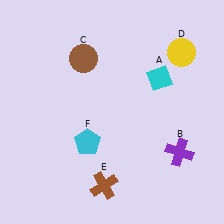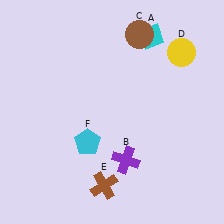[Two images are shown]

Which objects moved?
The objects that moved are: the cyan diamond (A), the purple cross (B), the brown circle (C).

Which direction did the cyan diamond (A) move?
The cyan diamond (A) moved up.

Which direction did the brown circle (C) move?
The brown circle (C) moved right.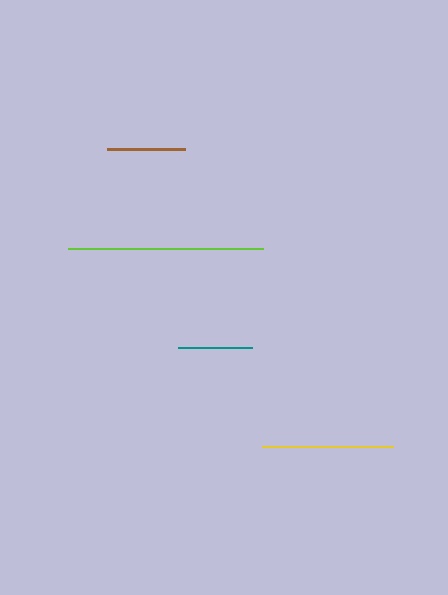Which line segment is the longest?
The lime line is the longest at approximately 195 pixels.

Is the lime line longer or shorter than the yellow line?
The lime line is longer than the yellow line.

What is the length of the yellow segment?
The yellow segment is approximately 131 pixels long.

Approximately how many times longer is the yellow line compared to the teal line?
The yellow line is approximately 1.8 times the length of the teal line.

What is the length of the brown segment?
The brown segment is approximately 78 pixels long.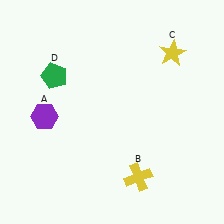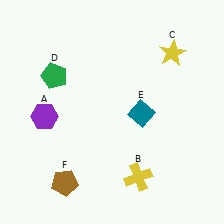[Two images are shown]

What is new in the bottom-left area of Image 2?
A brown pentagon (F) was added in the bottom-left area of Image 2.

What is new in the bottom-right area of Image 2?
A teal diamond (E) was added in the bottom-right area of Image 2.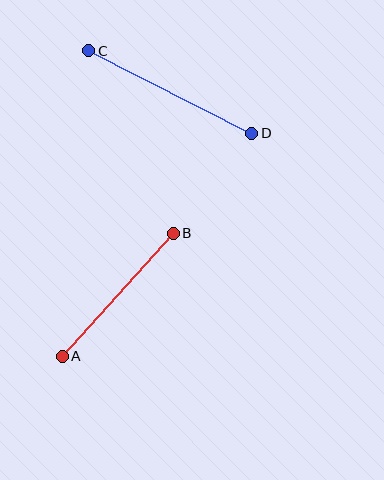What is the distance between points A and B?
The distance is approximately 166 pixels.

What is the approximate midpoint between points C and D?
The midpoint is at approximately (170, 92) pixels.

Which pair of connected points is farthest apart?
Points C and D are farthest apart.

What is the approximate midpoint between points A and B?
The midpoint is at approximately (118, 295) pixels.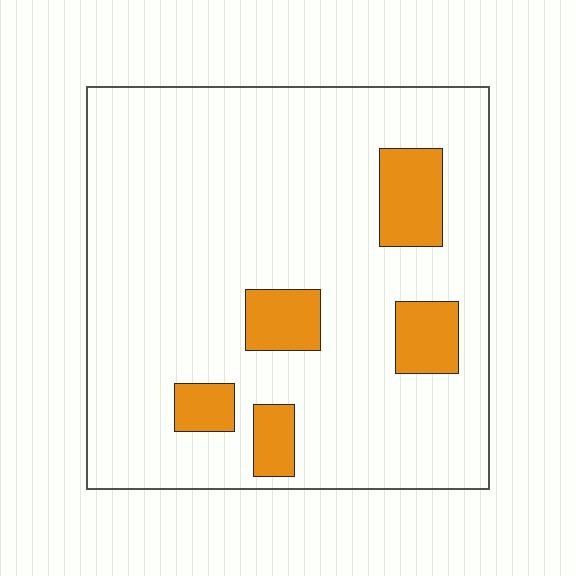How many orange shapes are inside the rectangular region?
5.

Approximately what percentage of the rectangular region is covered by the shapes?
Approximately 15%.